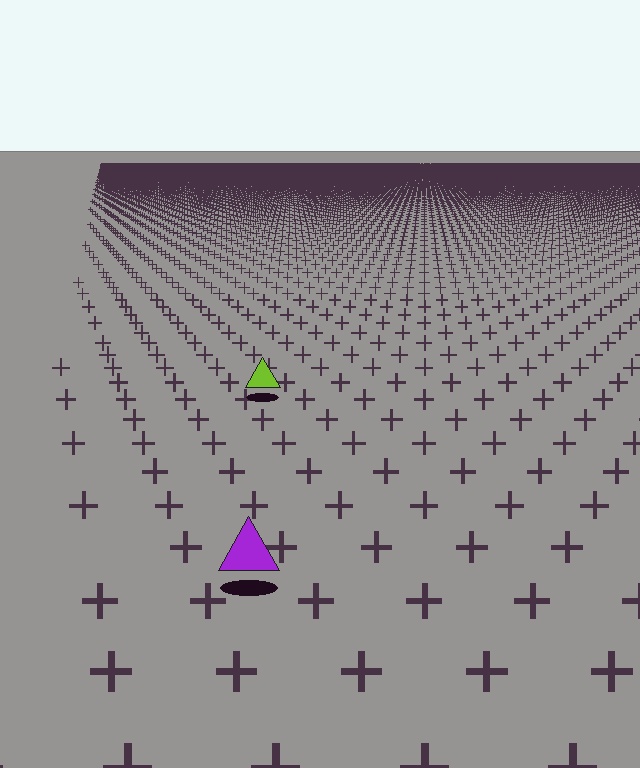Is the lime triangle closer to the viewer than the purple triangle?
No. The purple triangle is closer — you can tell from the texture gradient: the ground texture is coarser near it.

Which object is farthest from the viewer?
The lime triangle is farthest from the viewer. It appears smaller and the ground texture around it is denser.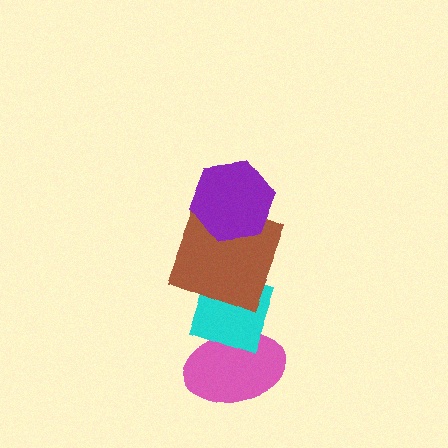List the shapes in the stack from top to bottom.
From top to bottom: the purple hexagon, the brown square, the cyan diamond, the pink ellipse.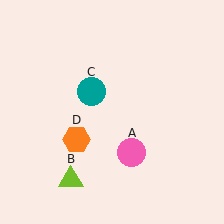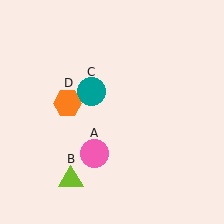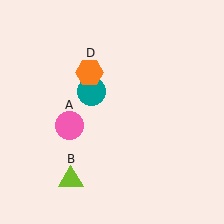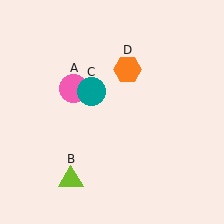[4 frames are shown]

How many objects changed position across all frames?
2 objects changed position: pink circle (object A), orange hexagon (object D).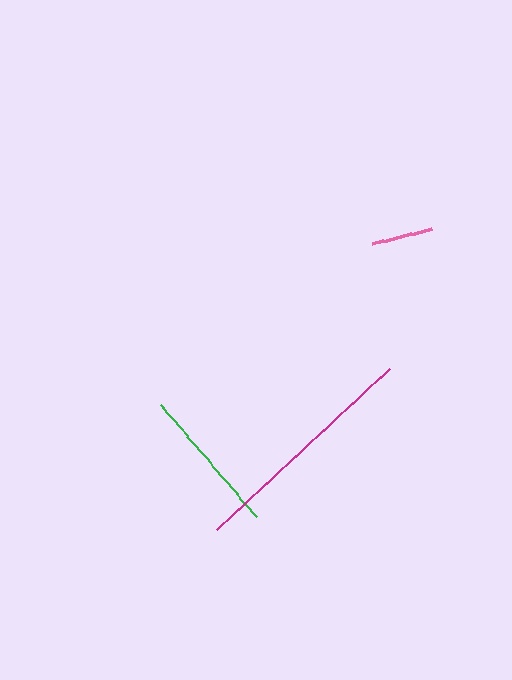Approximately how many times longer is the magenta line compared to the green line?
The magenta line is approximately 1.6 times the length of the green line.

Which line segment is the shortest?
The pink line is the shortest at approximately 62 pixels.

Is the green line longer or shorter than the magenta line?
The magenta line is longer than the green line.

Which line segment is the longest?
The magenta line is the longest at approximately 236 pixels.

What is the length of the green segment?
The green segment is approximately 148 pixels long.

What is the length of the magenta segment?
The magenta segment is approximately 236 pixels long.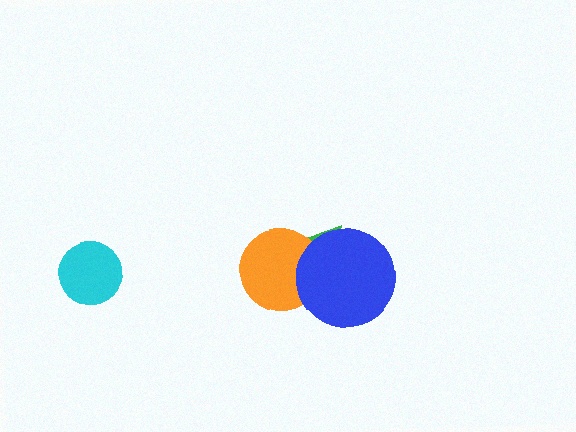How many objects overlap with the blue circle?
2 objects overlap with the blue circle.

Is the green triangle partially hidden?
Yes, it is partially covered by another shape.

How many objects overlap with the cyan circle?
0 objects overlap with the cyan circle.